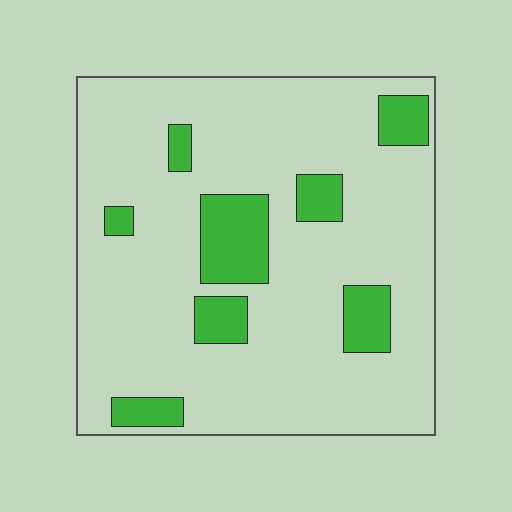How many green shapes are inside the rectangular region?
8.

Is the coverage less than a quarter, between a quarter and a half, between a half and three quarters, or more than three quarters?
Less than a quarter.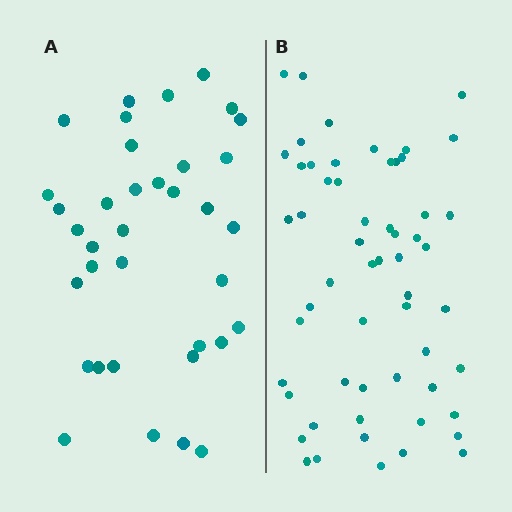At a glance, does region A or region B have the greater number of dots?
Region B (the right region) has more dots.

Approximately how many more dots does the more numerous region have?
Region B has approximately 20 more dots than region A.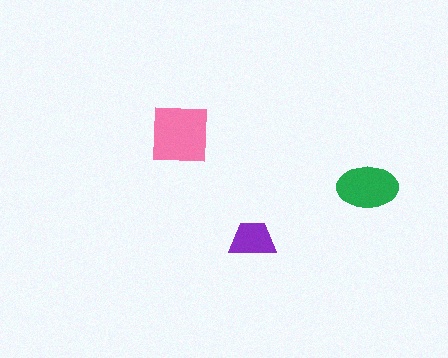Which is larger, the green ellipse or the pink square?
The pink square.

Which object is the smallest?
The purple trapezoid.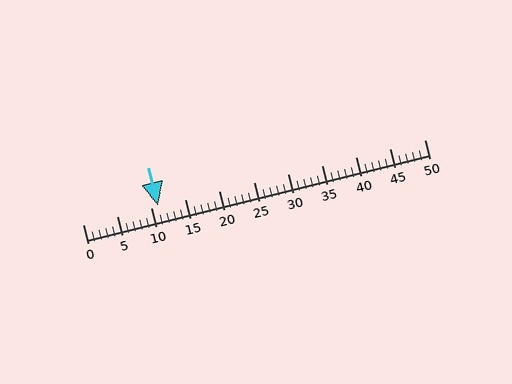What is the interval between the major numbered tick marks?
The major tick marks are spaced 5 units apart.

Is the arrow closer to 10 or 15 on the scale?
The arrow is closer to 10.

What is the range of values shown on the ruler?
The ruler shows values from 0 to 50.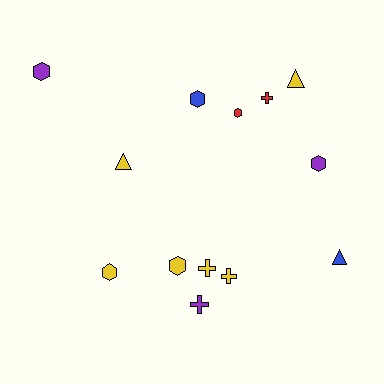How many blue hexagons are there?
There is 1 blue hexagon.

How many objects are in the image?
There are 13 objects.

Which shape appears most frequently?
Hexagon, with 6 objects.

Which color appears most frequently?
Yellow, with 6 objects.